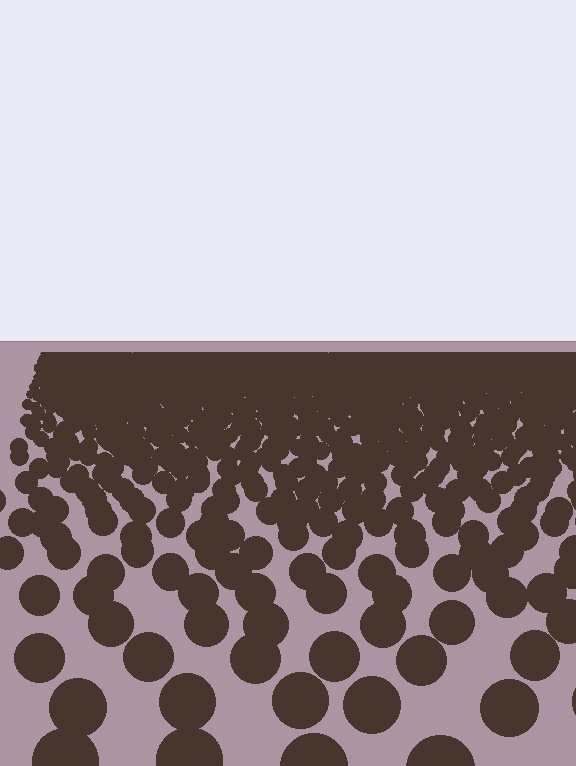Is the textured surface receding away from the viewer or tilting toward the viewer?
The surface is receding away from the viewer. Texture elements get smaller and denser toward the top.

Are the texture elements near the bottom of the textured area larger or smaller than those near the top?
Larger. Near the bottom, elements are closer to the viewer and appear at a bigger on-screen size.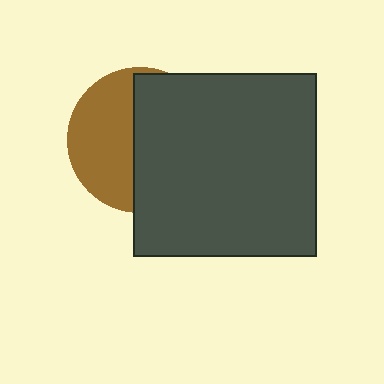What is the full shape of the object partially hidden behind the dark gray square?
The partially hidden object is a brown circle.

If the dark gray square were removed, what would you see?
You would see the complete brown circle.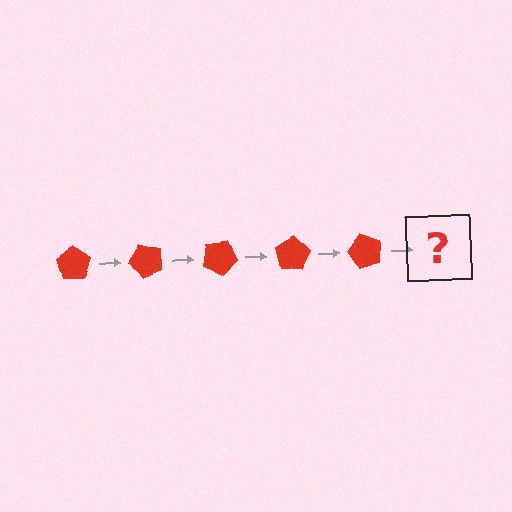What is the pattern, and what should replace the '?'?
The pattern is that the pentagon rotates 50 degrees each step. The '?' should be a red pentagon rotated 250 degrees.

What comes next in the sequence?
The next element should be a red pentagon rotated 250 degrees.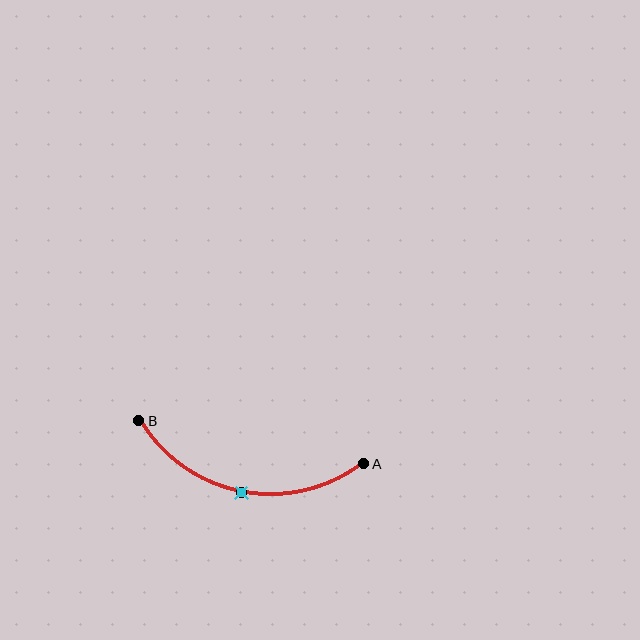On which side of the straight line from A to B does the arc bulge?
The arc bulges below the straight line connecting A and B.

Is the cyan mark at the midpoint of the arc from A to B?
Yes. The cyan mark lies on the arc at equal arc-length from both A and B — it is the arc midpoint.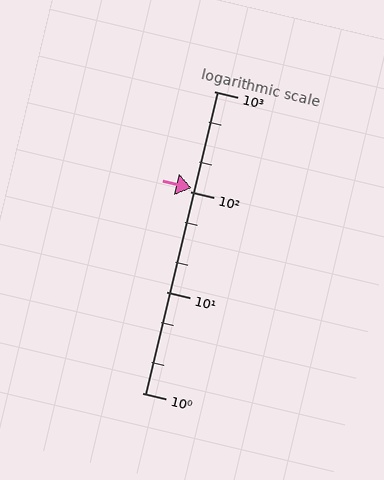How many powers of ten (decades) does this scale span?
The scale spans 3 decades, from 1 to 1000.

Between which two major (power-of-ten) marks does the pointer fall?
The pointer is between 100 and 1000.